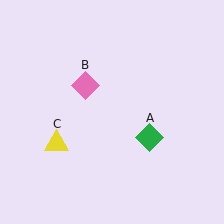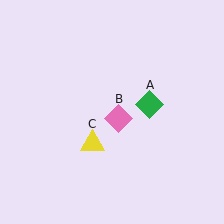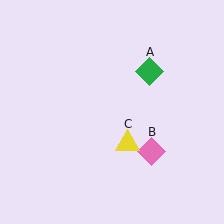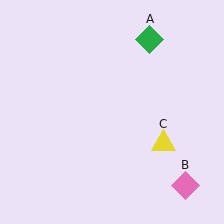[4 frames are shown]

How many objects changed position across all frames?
3 objects changed position: green diamond (object A), pink diamond (object B), yellow triangle (object C).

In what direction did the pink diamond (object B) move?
The pink diamond (object B) moved down and to the right.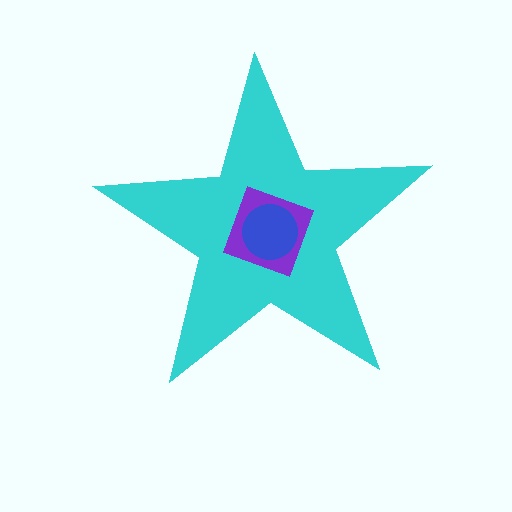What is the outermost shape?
The cyan star.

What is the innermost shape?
The blue circle.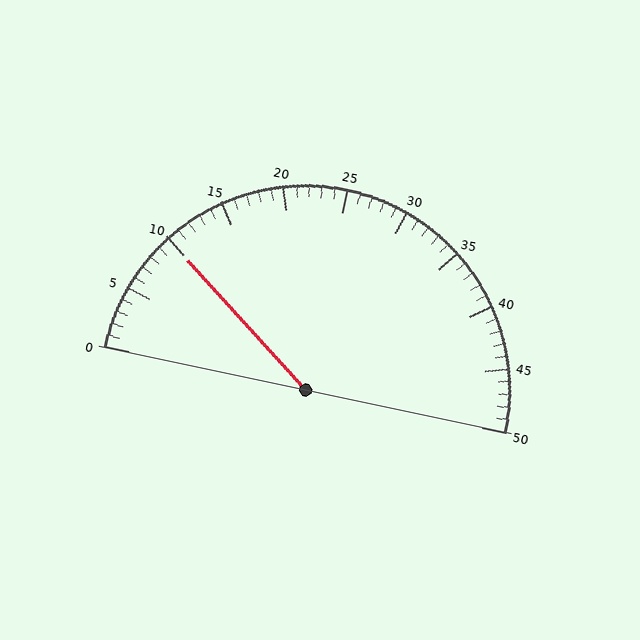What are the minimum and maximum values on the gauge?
The gauge ranges from 0 to 50.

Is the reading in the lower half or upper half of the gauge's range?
The reading is in the lower half of the range (0 to 50).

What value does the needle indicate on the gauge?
The needle indicates approximately 10.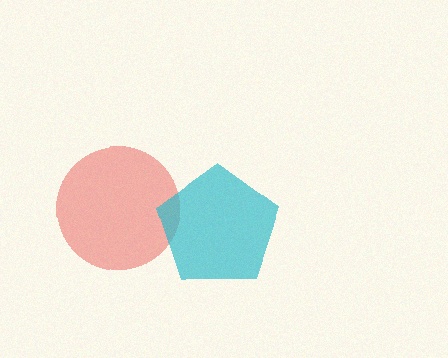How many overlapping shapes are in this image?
There are 2 overlapping shapes in the image.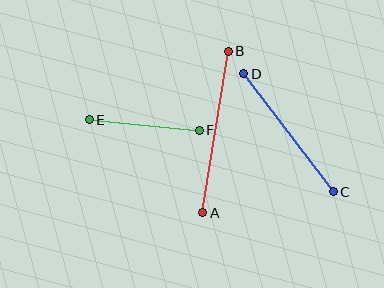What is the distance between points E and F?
The distance is approximately 110 pixels.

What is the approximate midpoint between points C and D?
The midpoint is at approximately (289, 133) pixels.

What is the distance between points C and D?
The distance is approximately 148 pixels.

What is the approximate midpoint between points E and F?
The midpoint is at approximately (144, 125) pixels.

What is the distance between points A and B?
The distance is approximately 164 pixels.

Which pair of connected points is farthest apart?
Points A and B are farthest apart.